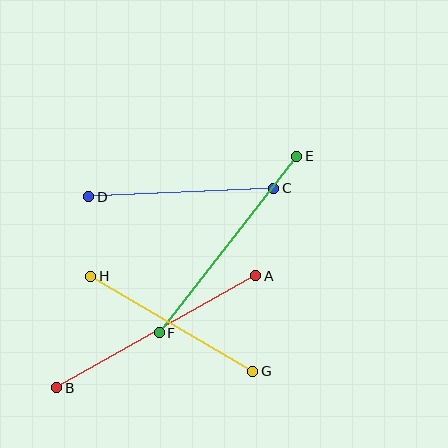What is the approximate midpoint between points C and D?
The midpoint is at approximately (181, 193) pixels.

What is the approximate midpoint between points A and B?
The midpoint is at approximately (156, 332) pixels.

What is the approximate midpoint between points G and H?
The midpoint is at approximately (172, 324) pixels.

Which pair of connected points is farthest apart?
Points A and B are farthest apart.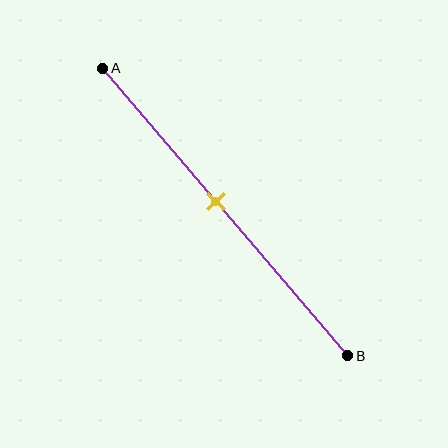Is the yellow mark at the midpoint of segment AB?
No, the mark is at about 45% from A, not at the 50% midpoint.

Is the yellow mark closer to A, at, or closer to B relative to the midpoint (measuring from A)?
The yellow mark is closer to point A than the midpoint of segment AB.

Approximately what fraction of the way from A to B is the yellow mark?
The yellow mark is approximately 45% of the way from A to B.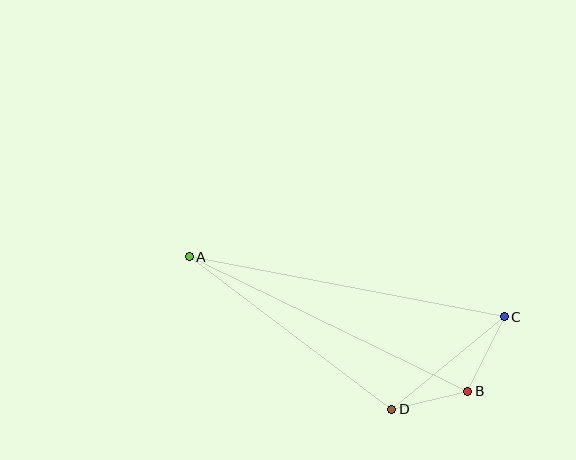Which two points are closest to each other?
Points B and D are closest to each other.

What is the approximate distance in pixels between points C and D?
The distance between C and D is approximately 146 pixels.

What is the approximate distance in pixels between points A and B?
The distance between A and B is approximately 309 pixels.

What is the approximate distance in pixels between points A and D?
The distance between A and D is approximately 253 pixels.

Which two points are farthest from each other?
Points A and C are farthest from each other.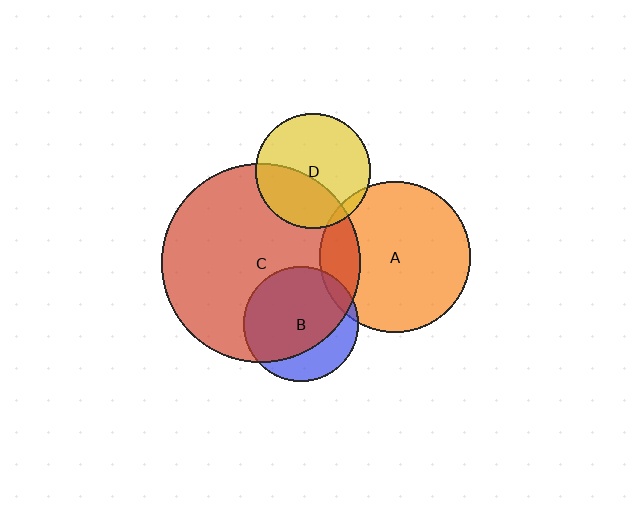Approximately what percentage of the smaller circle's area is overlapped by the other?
Approximately 5%.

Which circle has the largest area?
Circle C (red).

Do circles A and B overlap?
Yes.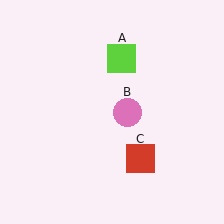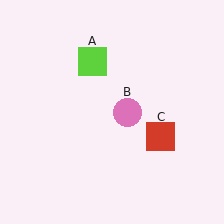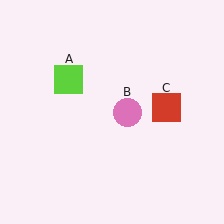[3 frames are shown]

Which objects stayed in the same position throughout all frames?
Pink circle (object B) remained stationary.